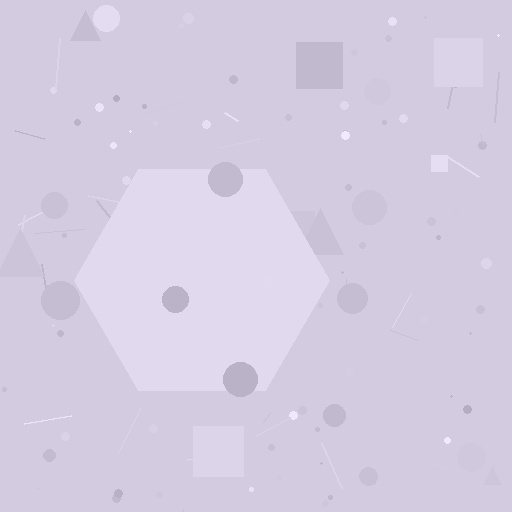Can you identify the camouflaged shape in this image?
The camouflaged shape is a hexagon.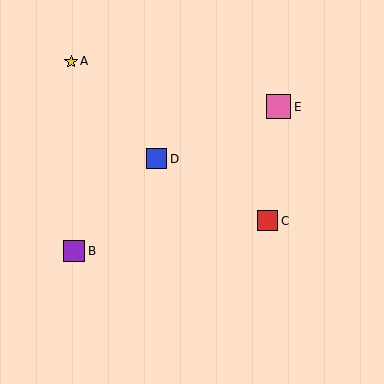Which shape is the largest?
The pink square (labeled E) is the largest.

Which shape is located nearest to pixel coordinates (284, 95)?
The pink square (labeled E) at (279, 107) is nearest to that location.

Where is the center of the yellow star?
The center of the yellow star is at (71, 61).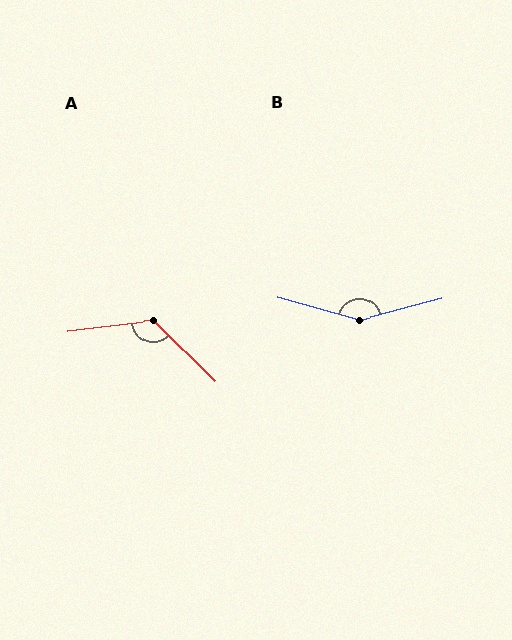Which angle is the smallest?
A, at approximately 129 degrees.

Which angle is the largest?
B, at approximately 150 degrees.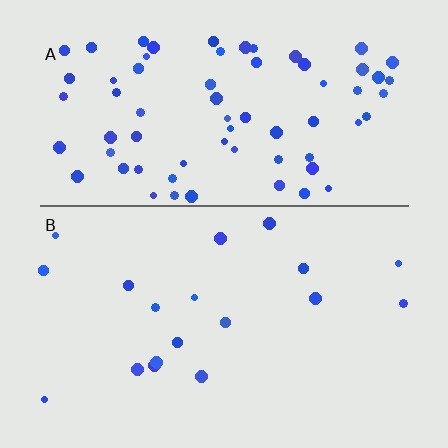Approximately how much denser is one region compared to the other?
Approximately 3.9× — region A over region B.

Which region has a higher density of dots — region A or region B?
A (the top).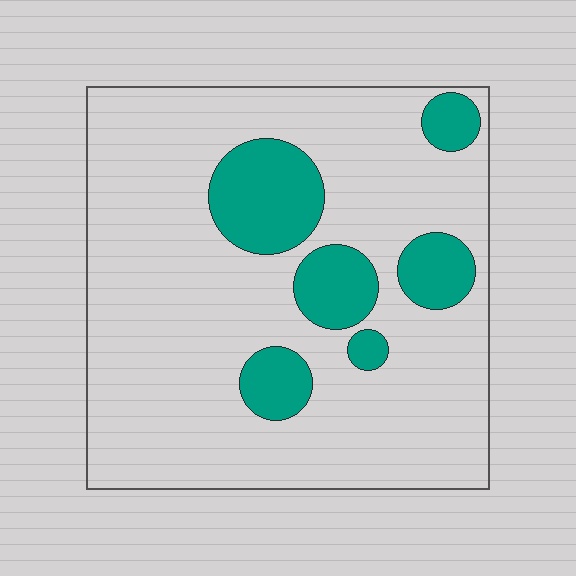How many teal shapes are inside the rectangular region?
6.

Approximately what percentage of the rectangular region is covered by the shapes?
Approximately 20%.